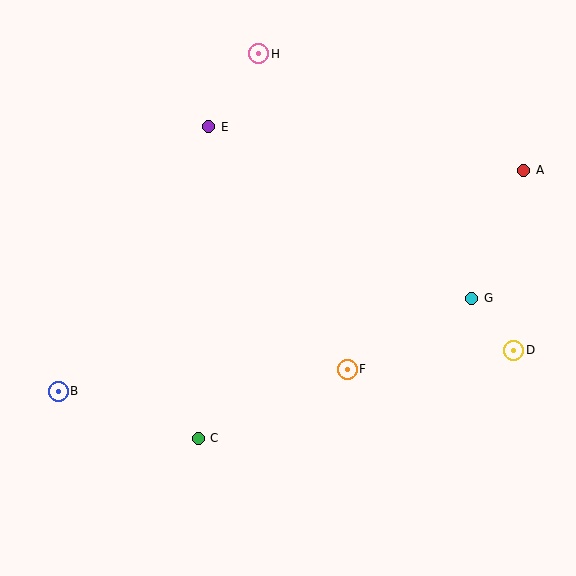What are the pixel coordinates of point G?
Point G is at (472, 298).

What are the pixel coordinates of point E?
Point E is at (209, 127).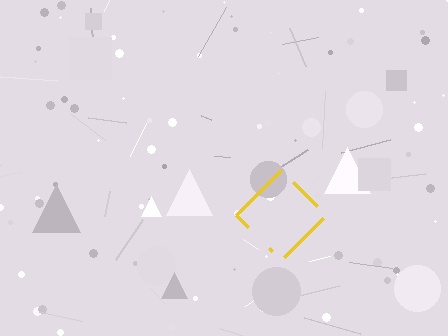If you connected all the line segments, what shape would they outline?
They would outline a diamond.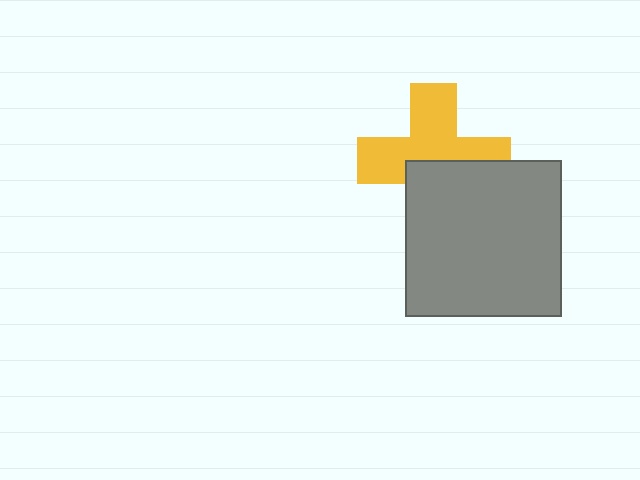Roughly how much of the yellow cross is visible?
About half of it is visible (roughly 58%).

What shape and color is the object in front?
The object in front is a gray square.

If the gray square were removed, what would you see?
You would see the complete yellow cross.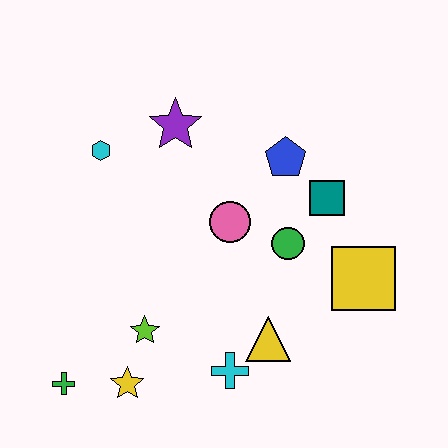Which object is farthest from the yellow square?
The green cross is farthest from the yellow square.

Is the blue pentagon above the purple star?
No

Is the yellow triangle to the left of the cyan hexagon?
No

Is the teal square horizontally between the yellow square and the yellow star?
Yes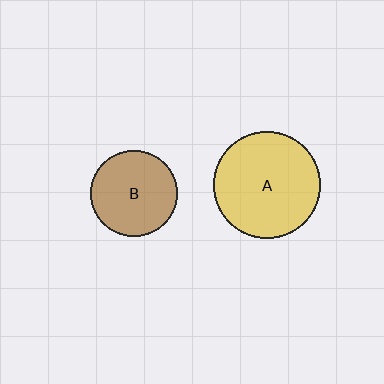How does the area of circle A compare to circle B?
Approximately 1.5 times.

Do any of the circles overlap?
No, none of the circles overlap.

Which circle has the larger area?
Circle A (yellow).